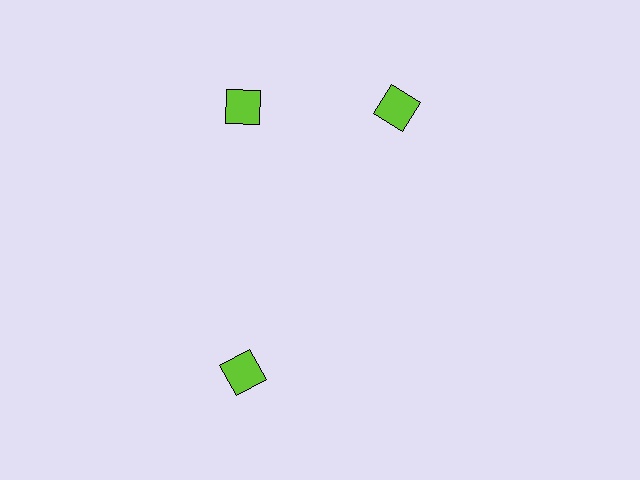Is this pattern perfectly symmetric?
No. The 3 lime diamonds are arranged in a ring, but one element near the 3 o'clock position is rotated out of alignment along the ring, breaking the 3-fold rotational symmetry.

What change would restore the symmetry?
The symmetry would be restored by rotating it back into even spacing with its neighbors so that all 3 diamonds sit at equal angles and equal distance from the center.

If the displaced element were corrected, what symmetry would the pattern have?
It would have 3-fold rotational symmetry — the pattern would map onto itself every 120 degrees.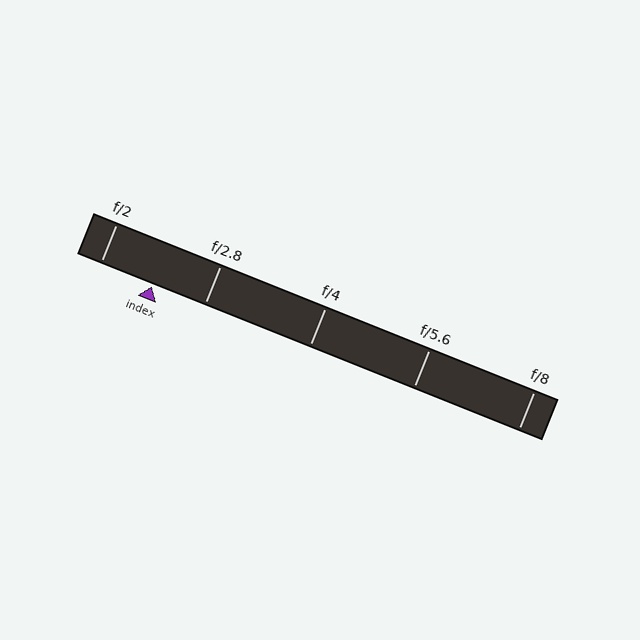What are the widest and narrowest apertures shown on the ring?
The widest aperture shown is f/2 and the narrowest is f/8.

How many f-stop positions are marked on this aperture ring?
There are 5 f-stop positions marked.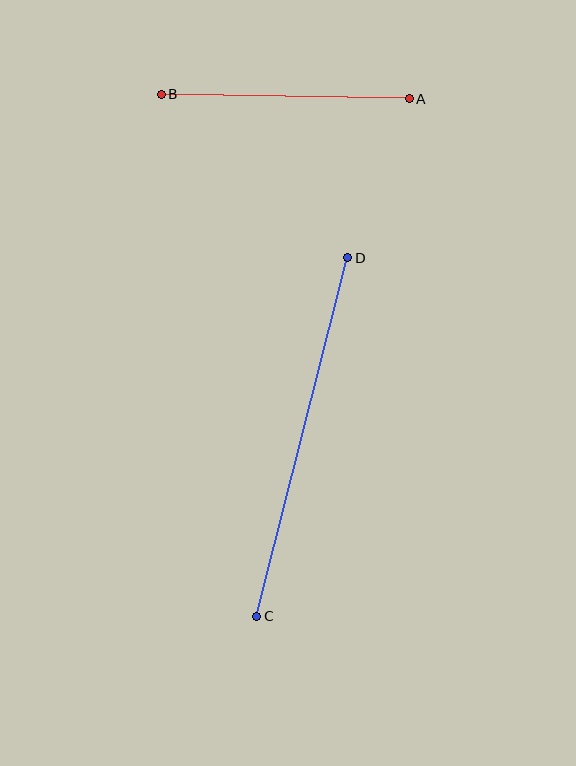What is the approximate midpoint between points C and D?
The midpoint is at approximately (302, 437) pixels.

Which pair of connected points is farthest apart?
Points C and D are farthest apart.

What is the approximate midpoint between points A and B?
The midpoint is at approximately (285, 97) pixels.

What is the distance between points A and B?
The distance is approximately 248 pixels.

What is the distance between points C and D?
The distance is approximately 370 pixels.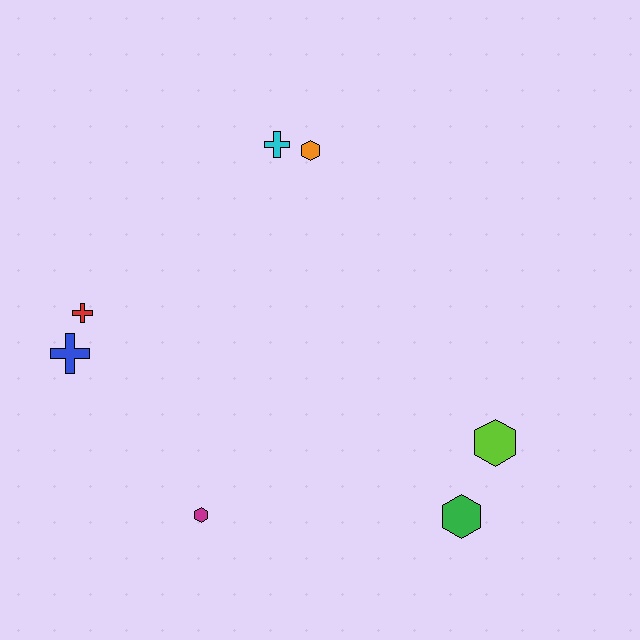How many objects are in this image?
There are 7 objects.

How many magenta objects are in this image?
There is 1 magenta object.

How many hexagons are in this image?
There are 4 hexagons.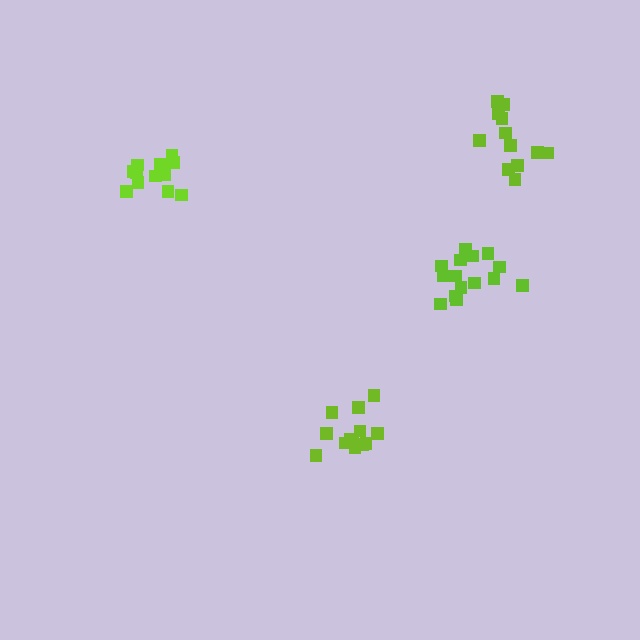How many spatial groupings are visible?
There are 4 spatial groupings.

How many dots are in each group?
Group 1: 15 dots, Group 2: 12 dots, Group 3: 14 dots, Group 4: 12 dots (53 total).